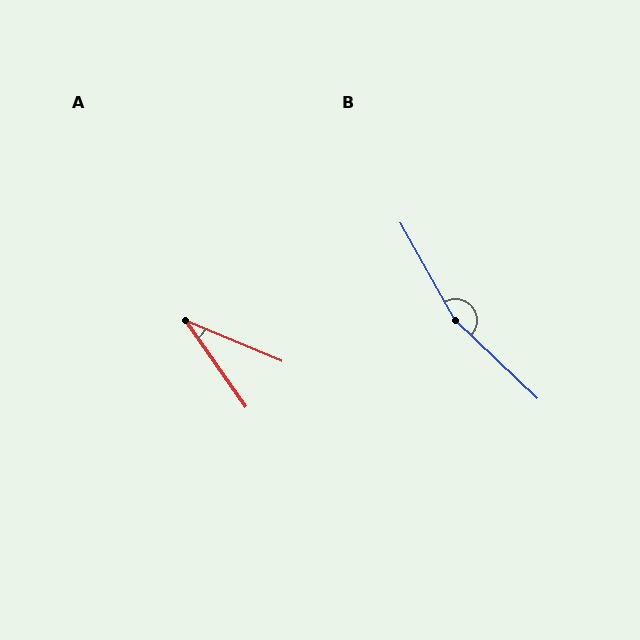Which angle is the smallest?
A, at approximately 32 degrees.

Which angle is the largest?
B, at approximately 163 degrees.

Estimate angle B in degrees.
Approximately 163 degrees.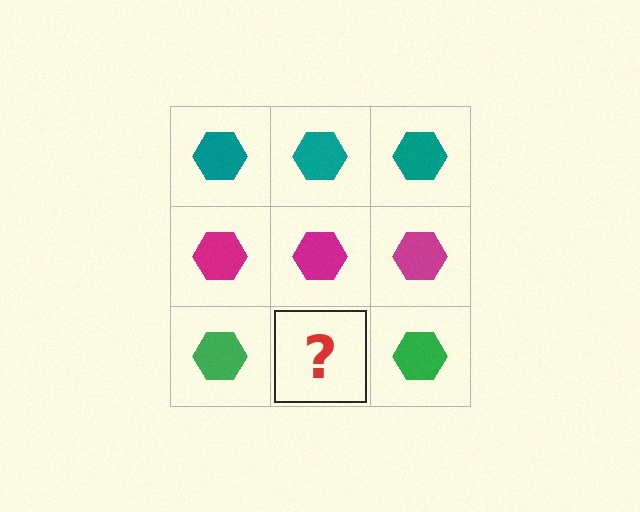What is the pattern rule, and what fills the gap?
The rule is that each row has a consistent color. The gap should be filled with a green hexagon.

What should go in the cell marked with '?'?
The missing cell should contain a green hexagon.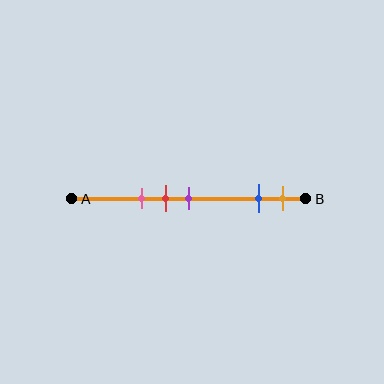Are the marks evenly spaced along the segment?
No, the marks are not evenly spaced.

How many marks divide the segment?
There are 5 marks dividing the segment.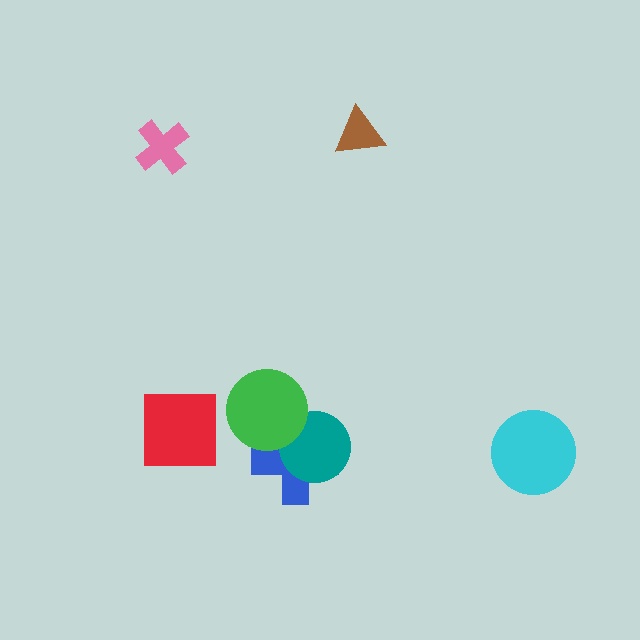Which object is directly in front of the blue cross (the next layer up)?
The teal circle is directly in front of the blue cross.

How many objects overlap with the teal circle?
2 objects overlap with the teal circle.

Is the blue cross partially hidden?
Yes, it is partially covered by another shape.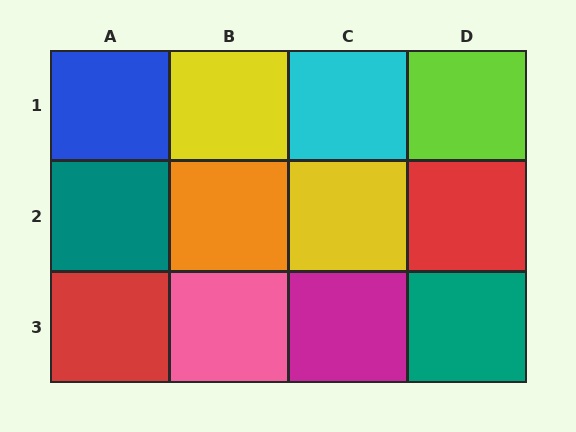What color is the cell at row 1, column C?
Cyan.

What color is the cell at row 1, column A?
Blue.